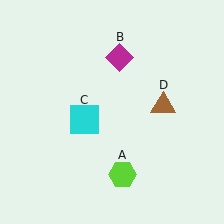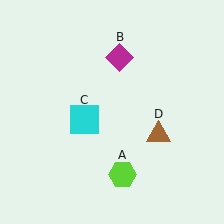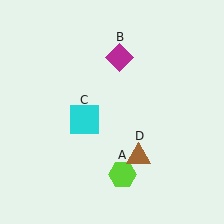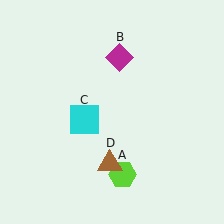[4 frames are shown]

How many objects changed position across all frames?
1 object changed position: brown triangle (object D).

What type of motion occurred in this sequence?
The brown triangle (object D) rotated clockwise around the center of the scene.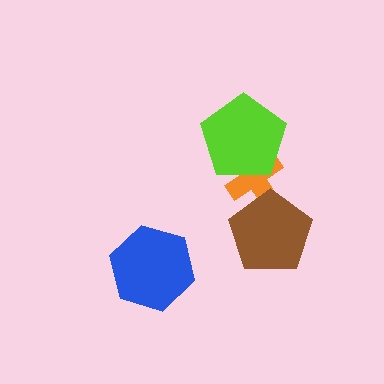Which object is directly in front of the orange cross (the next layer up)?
The brown pentagon is directly in front of the orange cross.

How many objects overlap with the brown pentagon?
1 object overlaps with the brown pentagon.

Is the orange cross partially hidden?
Yes, it is partially covered by another shape.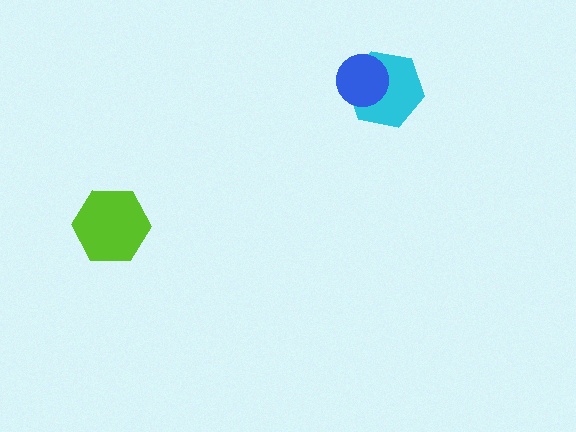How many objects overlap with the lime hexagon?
0 objects overlap with the lime hexagon.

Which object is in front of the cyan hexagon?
The blue circle is in front of the cyan hexagon.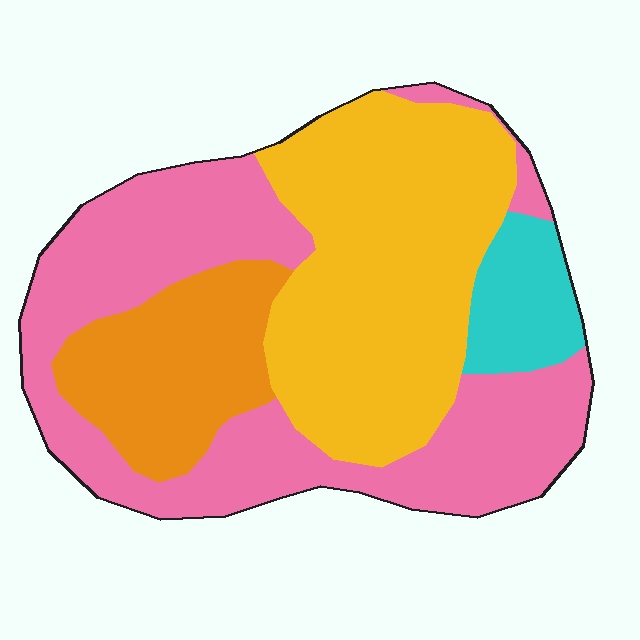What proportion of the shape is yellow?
Yellow covers roughly 35% of the shape.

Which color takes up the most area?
Pink, at roughly 40%.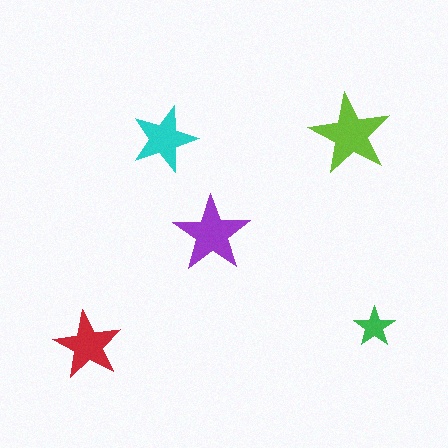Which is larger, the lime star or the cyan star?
The lime one.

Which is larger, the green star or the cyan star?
The cyan one.